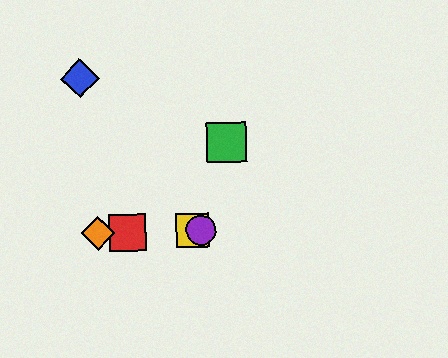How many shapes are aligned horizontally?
4 shapes (the red square, the yellow square, the purple circle, the orange diamond) are aligned horizontally.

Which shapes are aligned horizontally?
The red square, the yellow square, the purple circle, the orange diamond are aligned horizontally.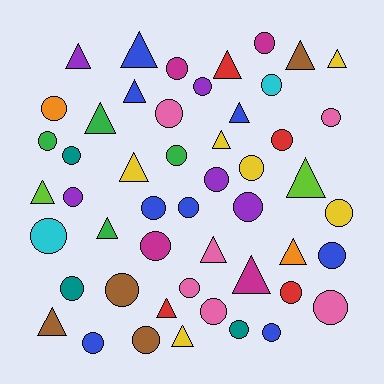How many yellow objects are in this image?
There are 6 yellow objects.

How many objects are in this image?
There are 50 objects.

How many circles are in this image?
There are 31 circles.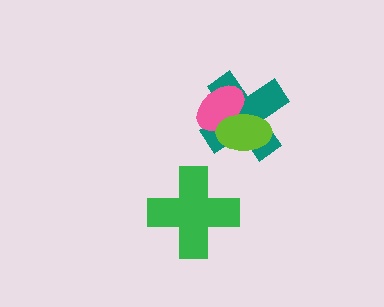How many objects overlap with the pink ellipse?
2 objects overlap with the pink ellipse.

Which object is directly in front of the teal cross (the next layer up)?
The pink ellipse is directly in front of the teal cross.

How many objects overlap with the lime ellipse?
2 objects overlap with the lime ellipse.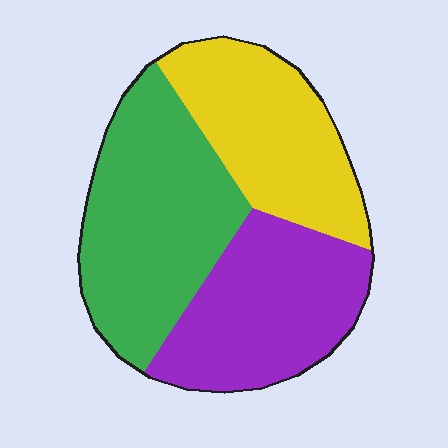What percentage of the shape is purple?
Purple takes up about one third (1/3) of the shape.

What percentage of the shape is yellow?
Yellow covers 29% of the shape.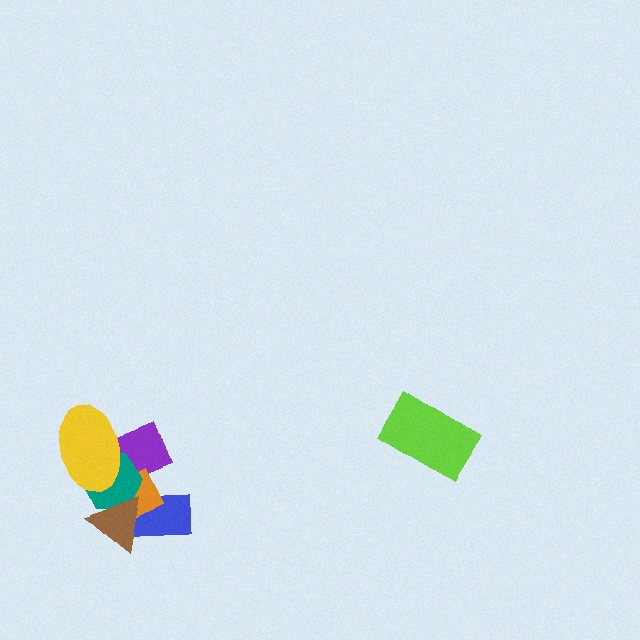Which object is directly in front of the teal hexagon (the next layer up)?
The yellow ellipse is directly in front of the teal hexagon.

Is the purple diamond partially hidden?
Yes, it is partially covered by another shape.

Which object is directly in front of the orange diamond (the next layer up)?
The teal hexagon is directly in front of the orange diamond.